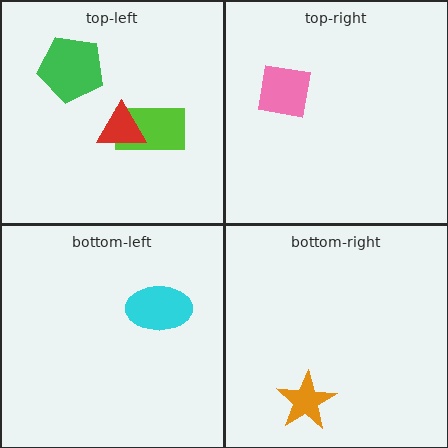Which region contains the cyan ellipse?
The bottom-left region.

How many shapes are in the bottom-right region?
1.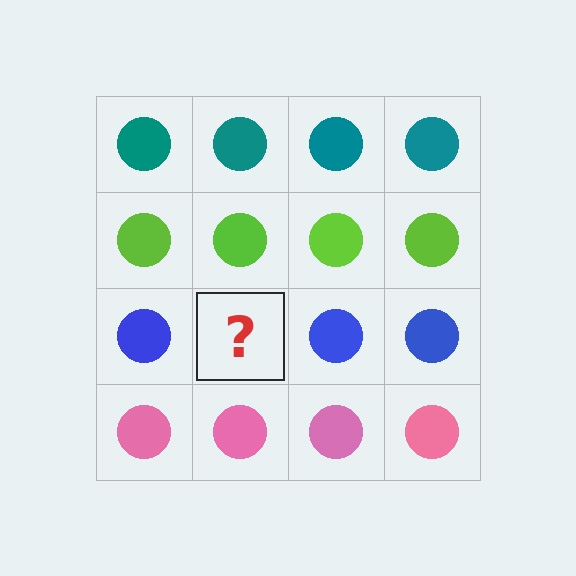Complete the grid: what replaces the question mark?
The question mark should be replaced with a blue circle.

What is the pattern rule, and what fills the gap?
The rule is that each row has a consistent color. The gap should be filled with a blue circle.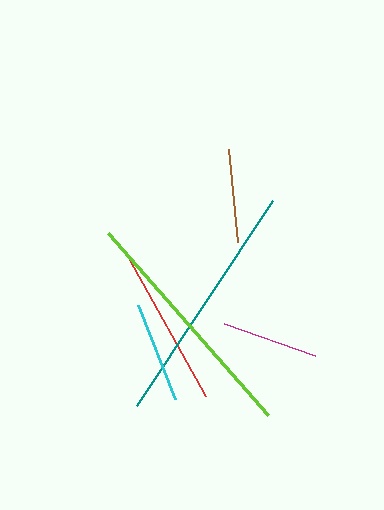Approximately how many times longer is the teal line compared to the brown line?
The teal line is approximately 2.6 times the length of the brown line.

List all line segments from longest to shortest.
From longest to shortest: teal, lime, red, cyan, magenta, brown.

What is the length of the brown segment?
The brown segment is approximately 94 pixels long.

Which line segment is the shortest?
The brown line is the shortest at approximately 94 pixels.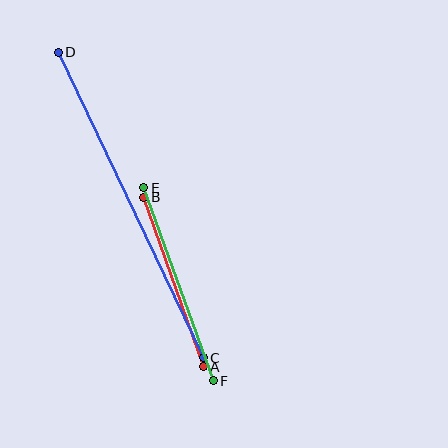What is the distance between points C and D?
The distance is approximately 339 pixels.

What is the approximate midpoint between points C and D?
The midpoint is at approximately (131, 205) pixels.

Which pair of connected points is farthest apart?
Points C and D are farthest apart.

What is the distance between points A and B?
The distance is approximately 180 pixels.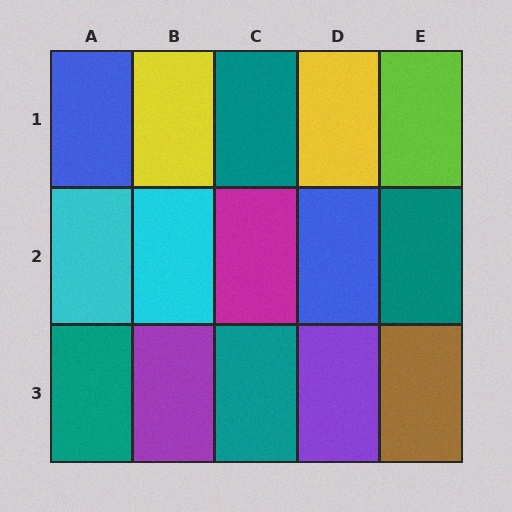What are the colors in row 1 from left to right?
Blue, yellow, teal, yellow, lime.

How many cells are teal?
4 cells are teal.